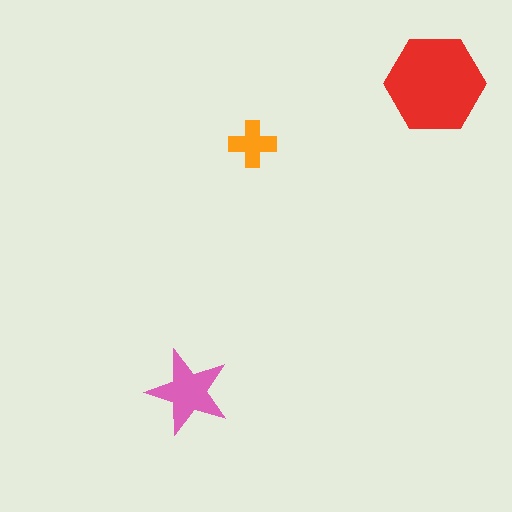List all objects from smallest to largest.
The orange cross, the pink star, the red hexagon.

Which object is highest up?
The red hexagon is topmost.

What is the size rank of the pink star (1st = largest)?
2nd.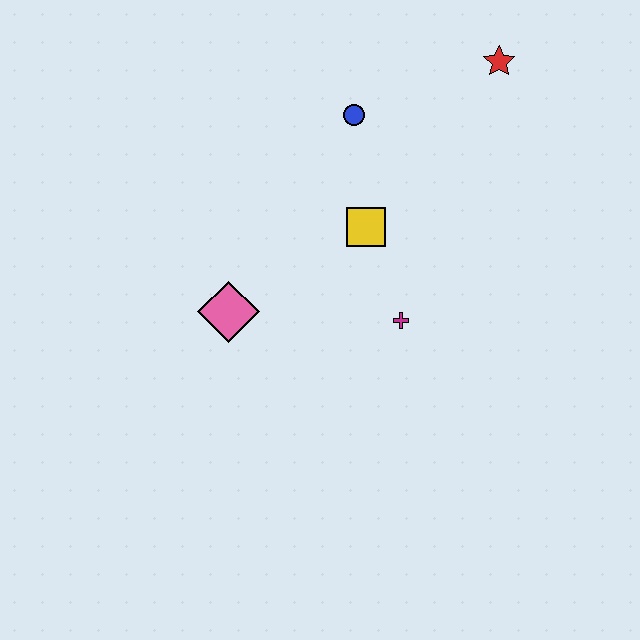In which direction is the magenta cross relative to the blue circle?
The magenta cross is below the blue circle.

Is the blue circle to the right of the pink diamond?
Yes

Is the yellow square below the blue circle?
Yes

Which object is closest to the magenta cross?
The yellow square is closest to the magenta cross.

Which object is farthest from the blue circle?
The pink diamond is farthest from the blue circle.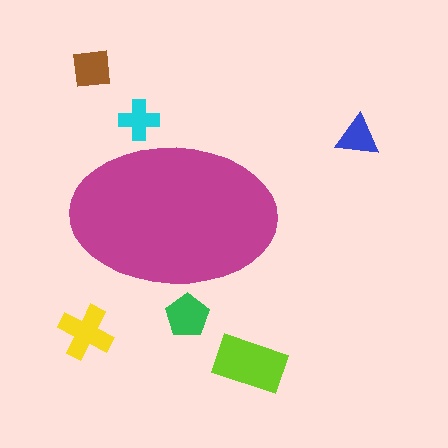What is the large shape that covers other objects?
A magenta ellipse.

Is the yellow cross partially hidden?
No, the yellow cross is fully visible.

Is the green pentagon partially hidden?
Yes, the green pentagon is partially hidden behind the magenta ellipse.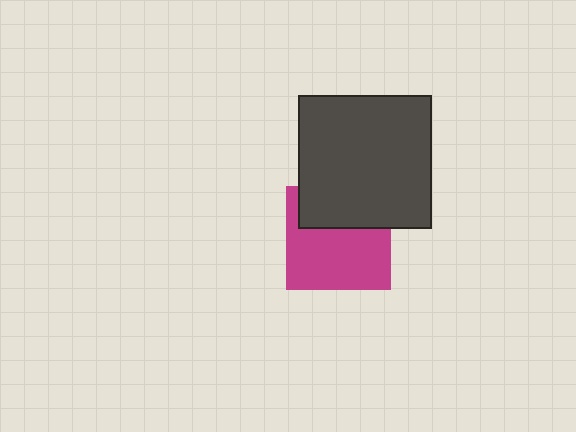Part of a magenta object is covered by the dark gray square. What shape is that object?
It is a square.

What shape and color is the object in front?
The object in front is a dark gray square.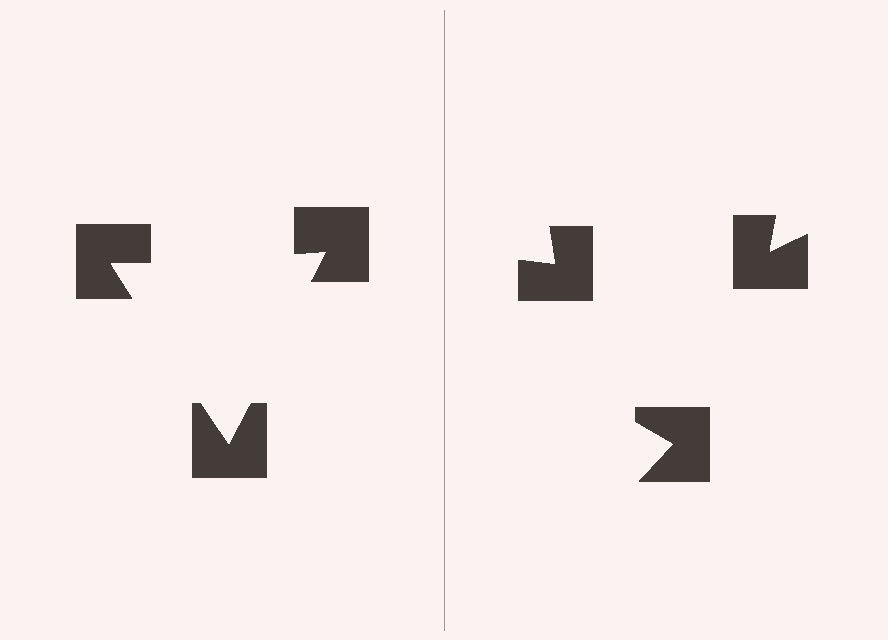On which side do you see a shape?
An illusory triangle appears on the left side. On the right side the wedge cuts are rotated, so no coherent shape forms.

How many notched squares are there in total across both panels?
6 — 3 on each side.